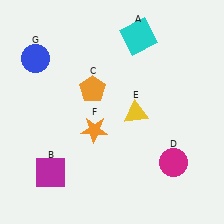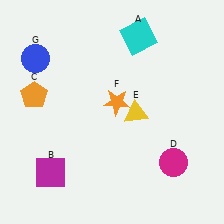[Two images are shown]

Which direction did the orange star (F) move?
The orange star (F) moved up.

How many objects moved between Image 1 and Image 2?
2 objects moved between the two images.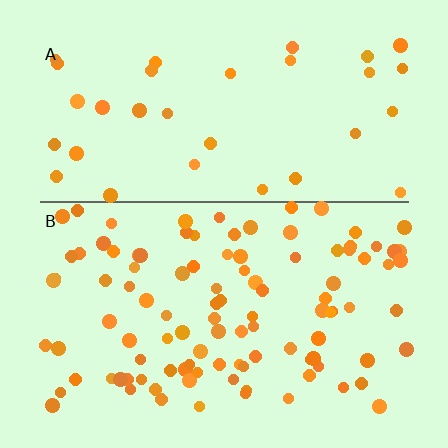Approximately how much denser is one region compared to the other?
Approximately 3.1× — region B over region A.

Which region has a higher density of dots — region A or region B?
B (the bottom).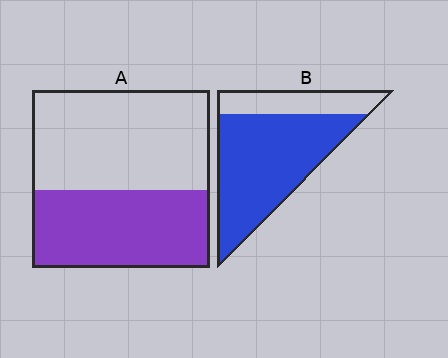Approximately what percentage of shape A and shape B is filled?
A is approximately 45% and B is approximately 75%.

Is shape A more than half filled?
No.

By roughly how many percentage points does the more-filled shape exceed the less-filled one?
By roughly 30 percentage points (B over A).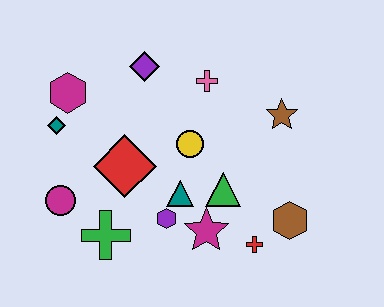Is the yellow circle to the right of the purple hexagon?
Yes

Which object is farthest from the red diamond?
The brown hexagon is farthest from the red diamond.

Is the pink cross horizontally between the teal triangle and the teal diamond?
No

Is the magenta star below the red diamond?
Yes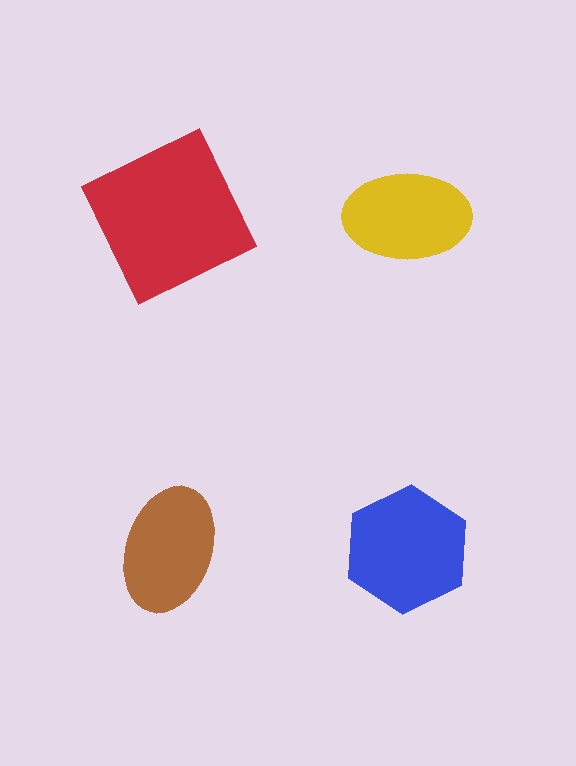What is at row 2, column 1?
A brown ellipse.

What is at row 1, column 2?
A yellow ellipse.